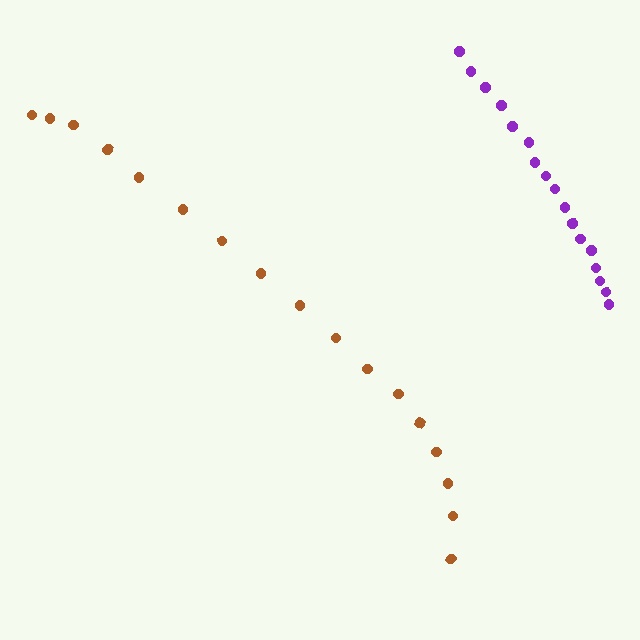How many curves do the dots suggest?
There are 2 distinct paths.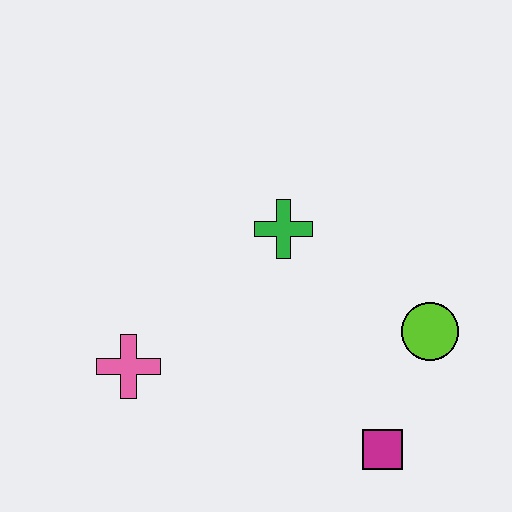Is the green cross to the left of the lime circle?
Yes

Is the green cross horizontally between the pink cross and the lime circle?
Yes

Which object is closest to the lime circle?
The magenta square is closest to the lime circle.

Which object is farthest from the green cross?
The magenta square is farthest from the green cross.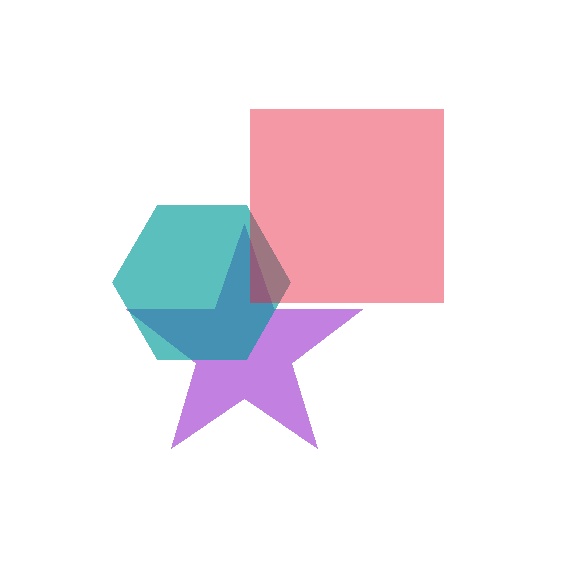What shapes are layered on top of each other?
The layered shapes are: a purple star, a teal hexagon, a red square.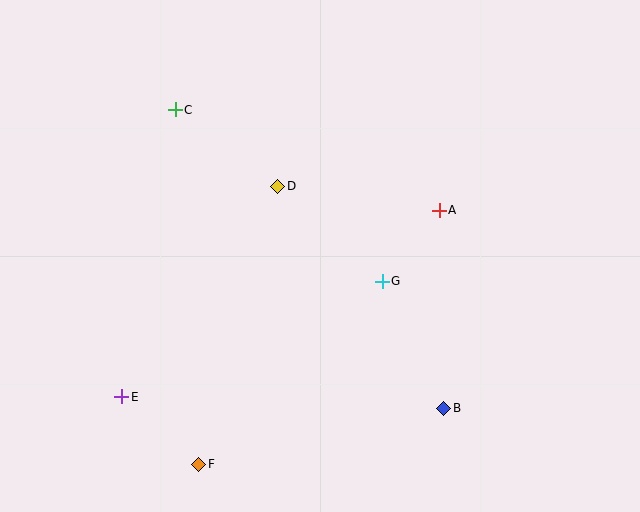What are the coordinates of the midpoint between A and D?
The midpoint between A and D is at (358, 198).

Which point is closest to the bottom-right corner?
Point B is closest to the bottom-right corner.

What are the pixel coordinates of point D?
Point D is at (278, 186).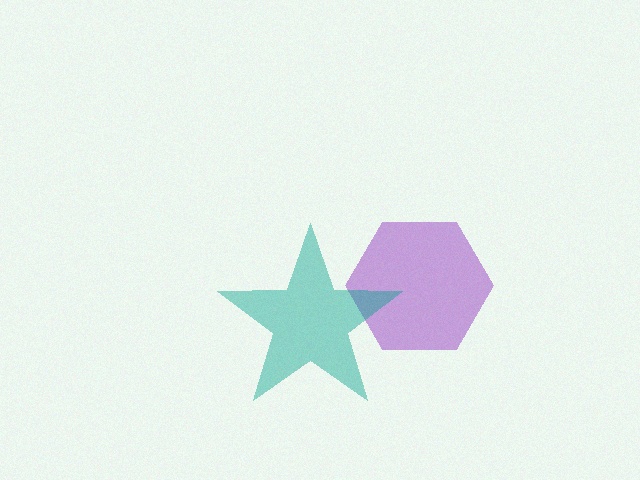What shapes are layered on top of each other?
The layered shapes are: a purple hexagon, a teal star.